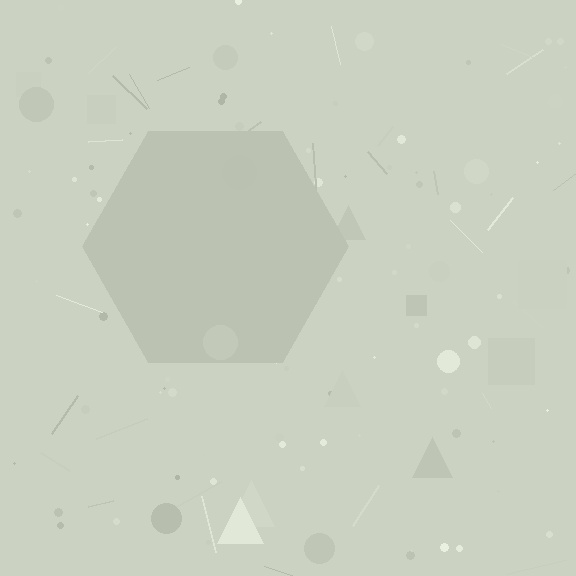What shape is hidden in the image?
A hexagon is hidden in the image.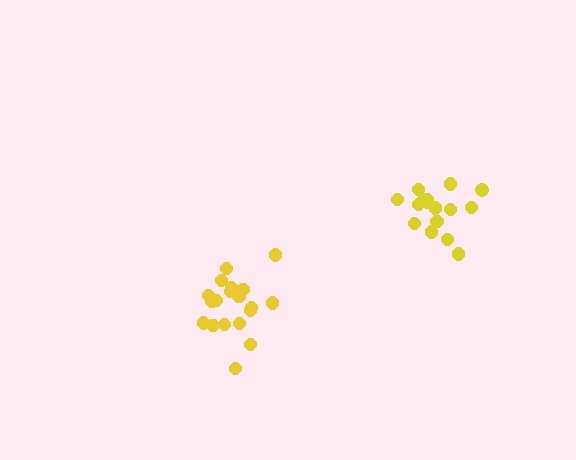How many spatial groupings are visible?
There are 2 spatial groupings.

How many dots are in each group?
Group 1: 16 dots, Group 2: 19 dots (35 total).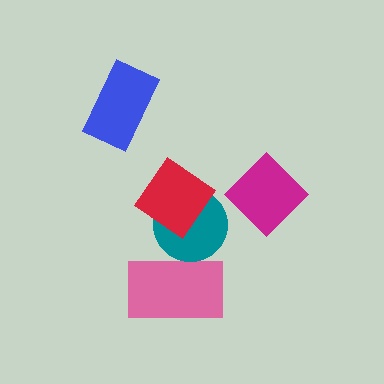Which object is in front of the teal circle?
The red diamond is in front of the teal circle.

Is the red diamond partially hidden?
No, no other shape covers it.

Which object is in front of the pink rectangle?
The teal circle is in front of the pink rectangle.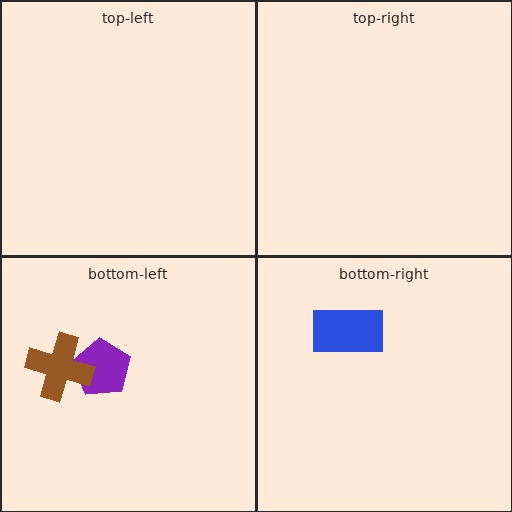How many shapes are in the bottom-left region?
2.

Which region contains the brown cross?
The bottom-left region.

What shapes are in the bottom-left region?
The purple pentagon, the brown cross.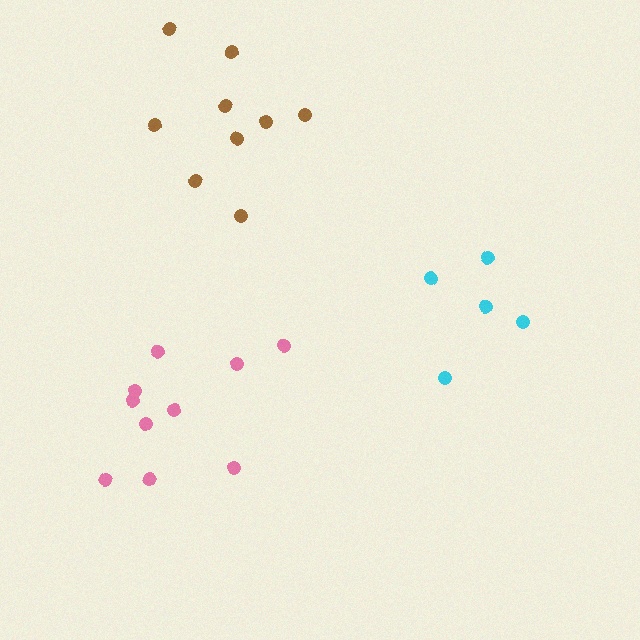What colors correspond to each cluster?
The clusters are colored: pink, brown, cyan.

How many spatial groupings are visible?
There are 3 spatial groupings.